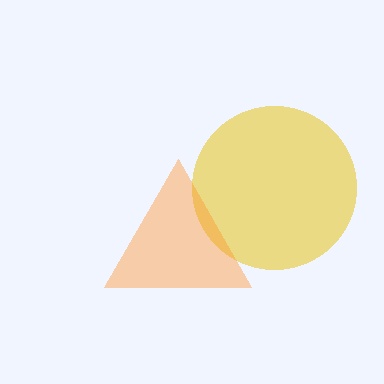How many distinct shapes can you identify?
There are 2 distinct shapes: a yellow circle, an orange triangle.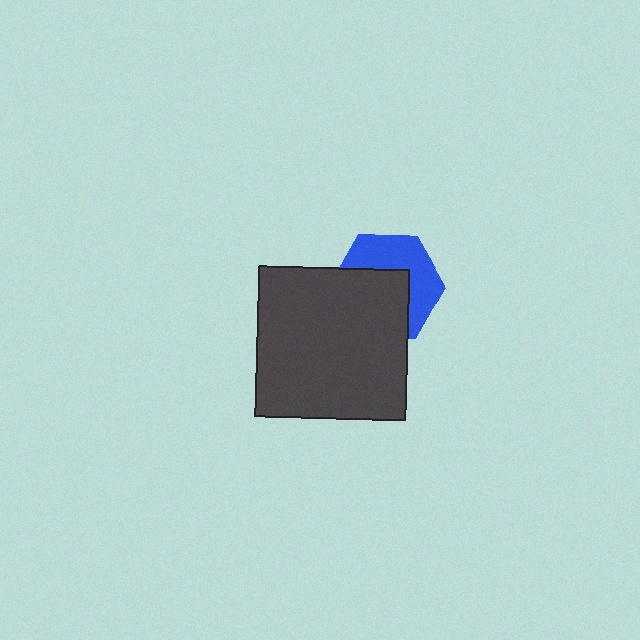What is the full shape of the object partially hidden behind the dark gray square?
The partially hidden object is a blue hexagon.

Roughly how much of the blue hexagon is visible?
About half of it is visible (roughly 47%).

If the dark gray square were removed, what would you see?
You would see the complete blue hexagon.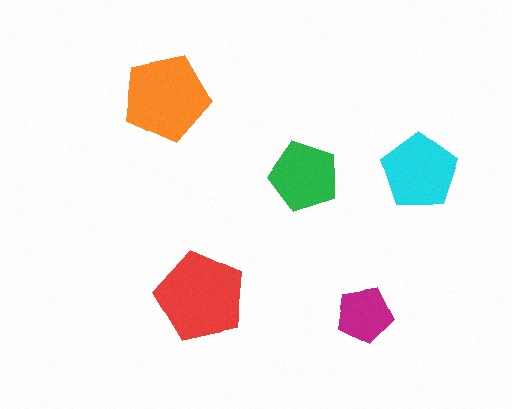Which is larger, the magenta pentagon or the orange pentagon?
The orange one.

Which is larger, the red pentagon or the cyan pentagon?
The red one.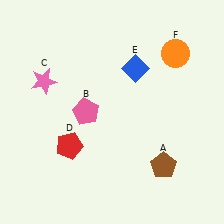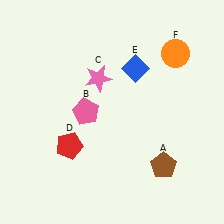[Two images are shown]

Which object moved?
The pink star (C) moved right.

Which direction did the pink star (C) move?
The pink star (C) moved right.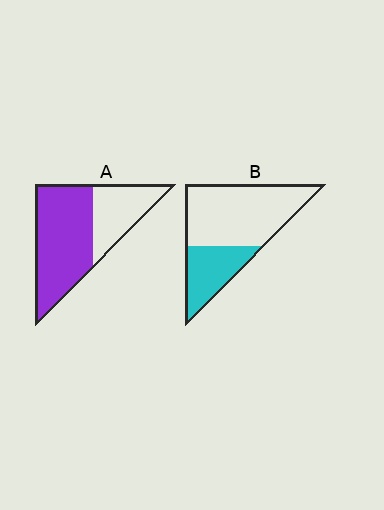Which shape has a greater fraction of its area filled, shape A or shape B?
Shape A.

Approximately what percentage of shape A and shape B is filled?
A is approximately 65% and B is approximately 30%.